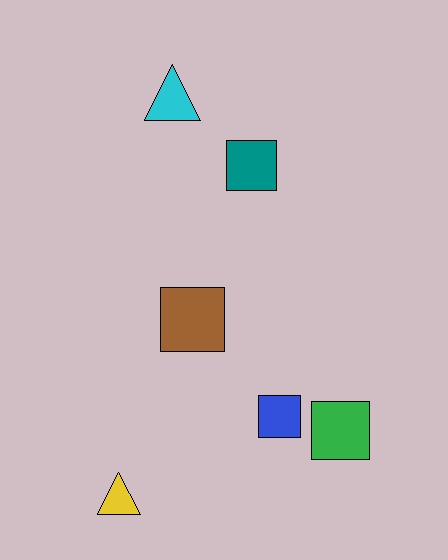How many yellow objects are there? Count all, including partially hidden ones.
There is 1 yellow object.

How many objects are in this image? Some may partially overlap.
There are 6 objects.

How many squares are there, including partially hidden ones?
There are 4 squares.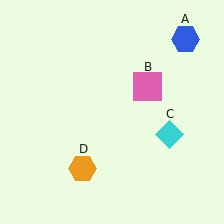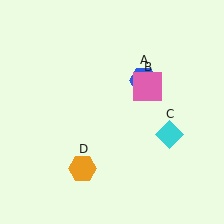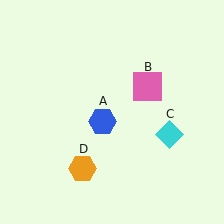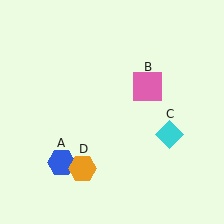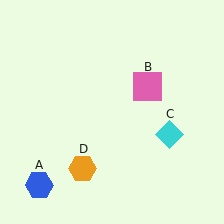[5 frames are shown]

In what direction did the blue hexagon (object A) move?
The blue hexagon (object A) moved down and to the left.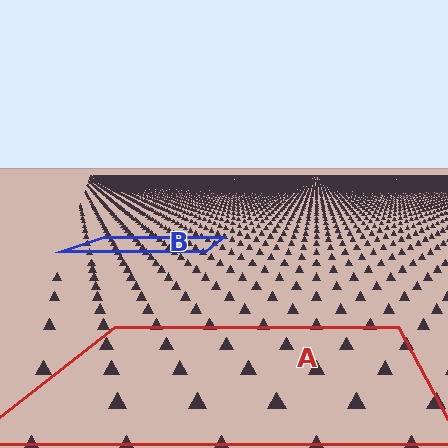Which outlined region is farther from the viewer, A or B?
Region B is farther from the viewer — the texture elements inside it appear smaller and more densely packed.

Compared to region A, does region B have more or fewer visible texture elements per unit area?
Region B has more texture elements per unit area — they are packed more densely because it is farther away.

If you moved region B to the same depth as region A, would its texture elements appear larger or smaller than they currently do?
They would appear larger. At a closer depth, the same texture elements are projected at a bigger on-screen size.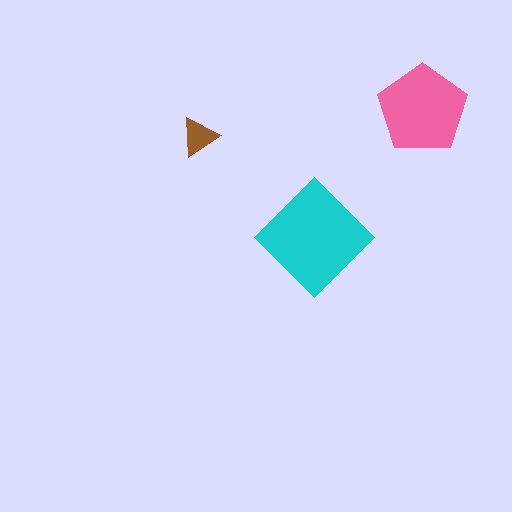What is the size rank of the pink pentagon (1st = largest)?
2nd.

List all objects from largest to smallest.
The cyan diamond, the pink pentagon, the brown triangle.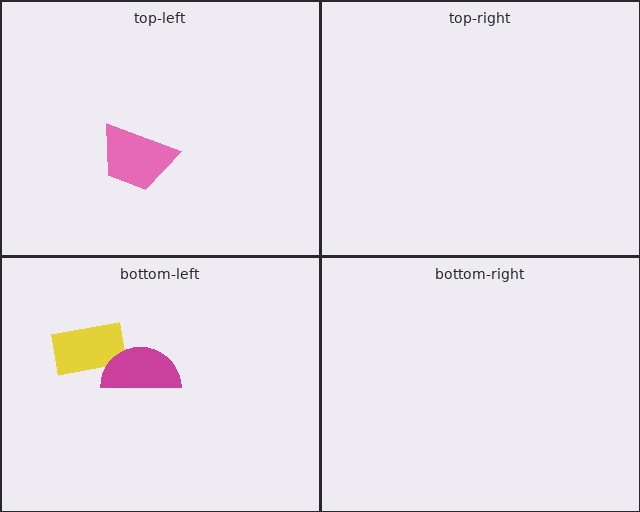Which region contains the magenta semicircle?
The bottom-left region.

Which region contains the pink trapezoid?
The top-left region.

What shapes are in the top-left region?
The pink trapezoid.